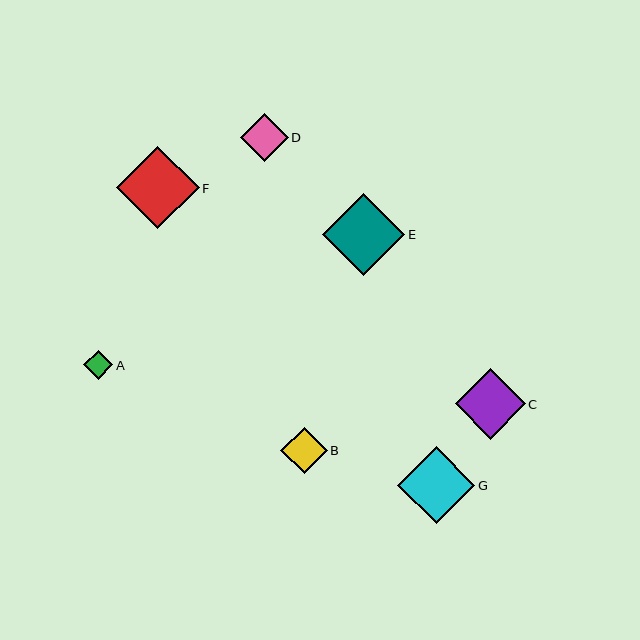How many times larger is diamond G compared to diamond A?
Diamond G is approximately 2.6 times the size of diamond A.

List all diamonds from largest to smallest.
From largest to smallest: F, E, G, C, D, B, A.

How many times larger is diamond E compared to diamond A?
Diamond E is approximately 2.8 times the size of diamond A.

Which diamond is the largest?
Diamond F is the largest with a size of approximately 83 pixels.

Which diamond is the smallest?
Diamond A is the smallest with a size of approximately 30 pixels.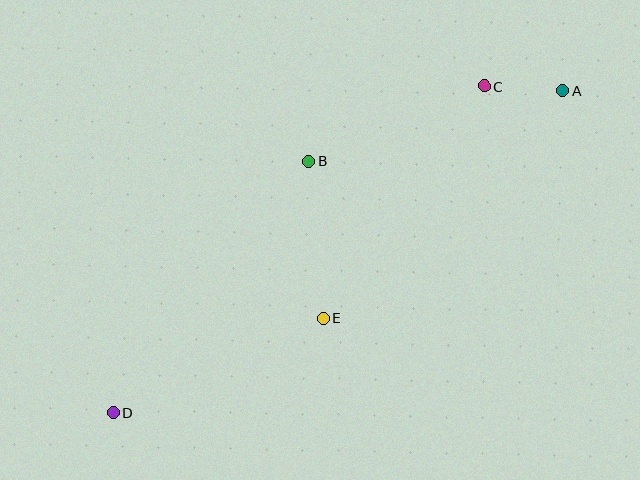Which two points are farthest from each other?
Points A and D are farthest from each other.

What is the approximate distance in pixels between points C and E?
The distance between C and E is approximately 283 pixels.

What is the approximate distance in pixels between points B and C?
The distance between B and C is approximately 192 pixels.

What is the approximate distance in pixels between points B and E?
The distance between B and E is approximately 158 pixels.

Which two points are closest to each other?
Points A and C are closest to each other.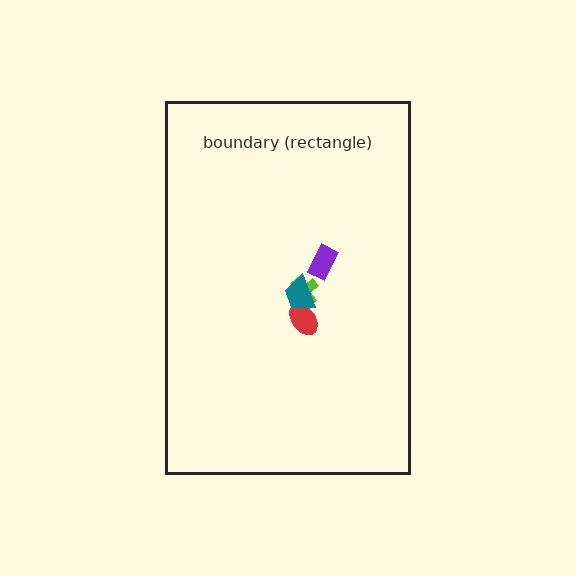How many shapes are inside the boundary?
4 inside, 0 outside.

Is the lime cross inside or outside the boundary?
Inside.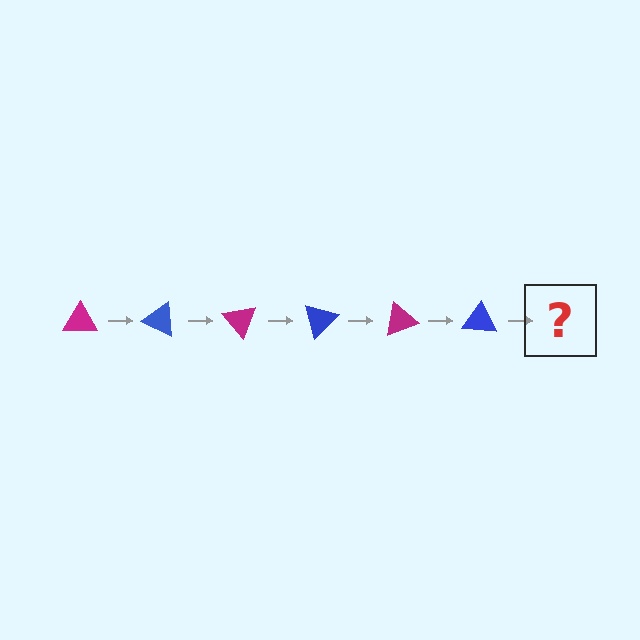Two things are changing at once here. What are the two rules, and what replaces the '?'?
The two rules are that it rotates 25 degrees each step and the color cycles through magenta and blue. The '?' should be a magenta triangle, rotated 150 degrees from the start.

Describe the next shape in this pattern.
It should be a magenta triangle, rotated 150 degrees from the start.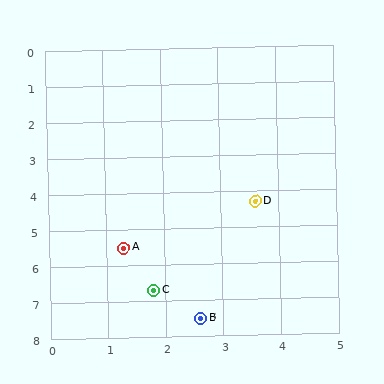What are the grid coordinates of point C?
Point C is at approximately (1.8, 6.7).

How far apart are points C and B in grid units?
Points C and B are about 1.1 grid units apart.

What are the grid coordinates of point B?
Point B is at approximately (2.6, 7.5).